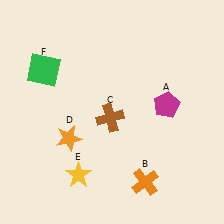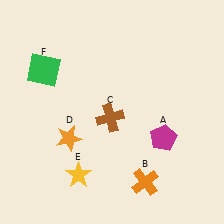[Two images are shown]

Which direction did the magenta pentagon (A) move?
The magenta pentagon (A) moved down.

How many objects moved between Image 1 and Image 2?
1 object moved between the two images.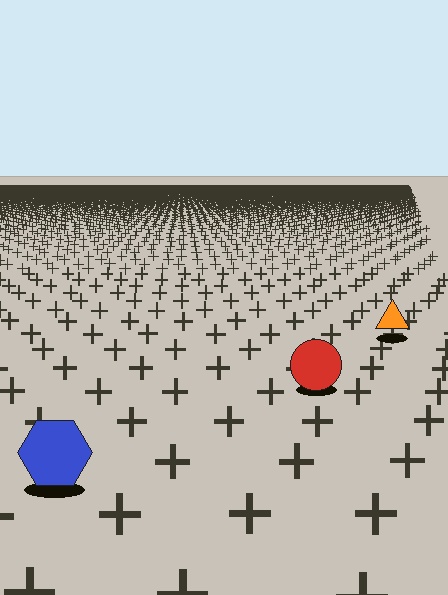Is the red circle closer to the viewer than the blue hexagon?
No. The blue hexagon is closer — you can tell from the texture gradient: the ground texture is coarser near it.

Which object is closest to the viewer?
The blue hexagon is closest. The texture marks near it are larger and more spread out.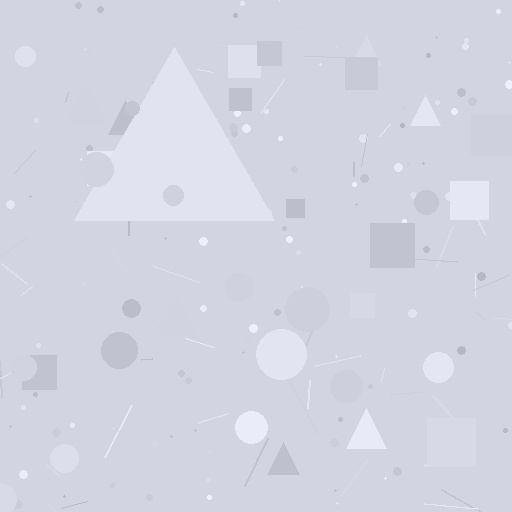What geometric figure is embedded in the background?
A triangle is embedded in the background.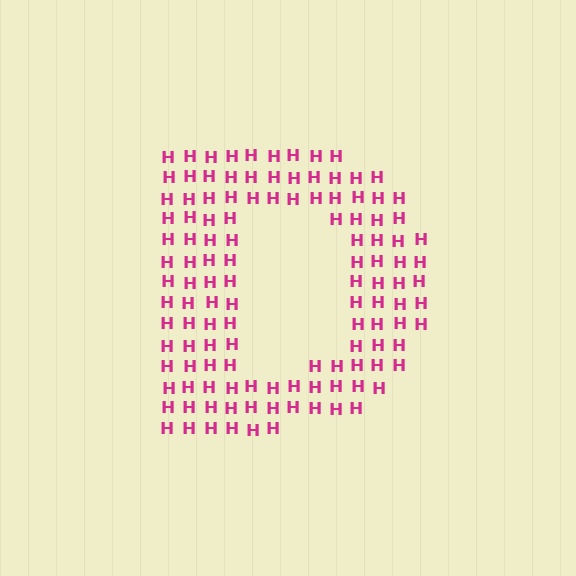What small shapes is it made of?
It is made of small letter H's.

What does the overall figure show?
The overall figure shows the letter D.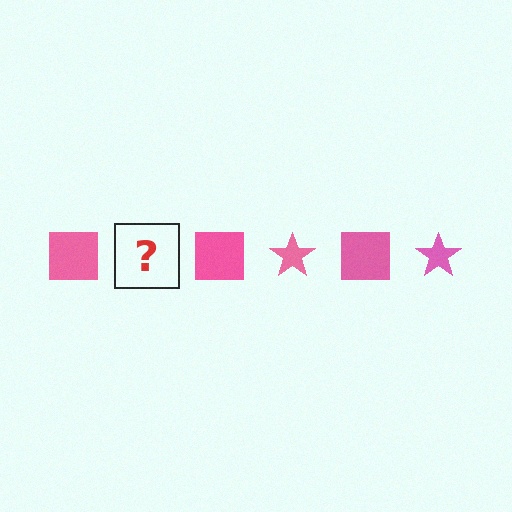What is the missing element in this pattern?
The missing element is a pink star.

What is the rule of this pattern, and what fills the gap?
The rule is that the pattern cycles through square, star shapes in pink. The gap should be filled with a pink star.